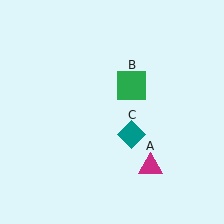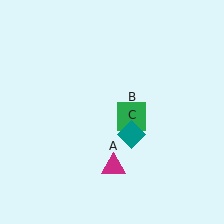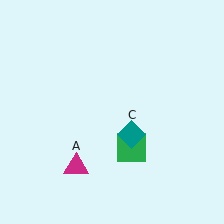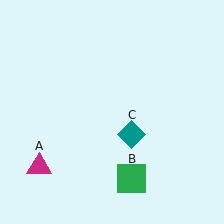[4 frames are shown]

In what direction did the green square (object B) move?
The green square (object B) moved down.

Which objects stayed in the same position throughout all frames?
Teal diamond (object C) remained stationary.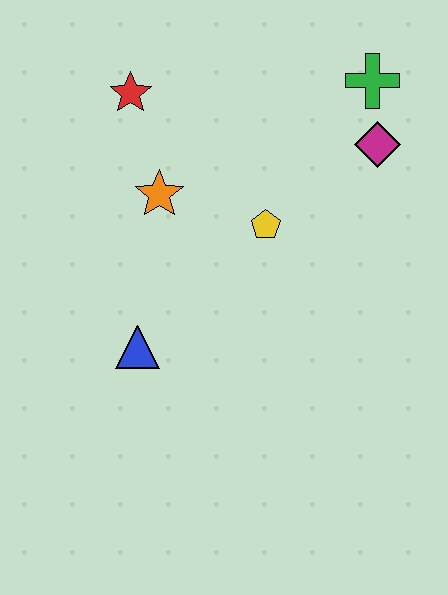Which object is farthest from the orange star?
The green cross is farthest from the orange star.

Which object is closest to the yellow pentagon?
The orange star is closest to the yellow pentagon.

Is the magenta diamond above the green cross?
No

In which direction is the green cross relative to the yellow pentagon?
The green cross is above the yellow pentagon.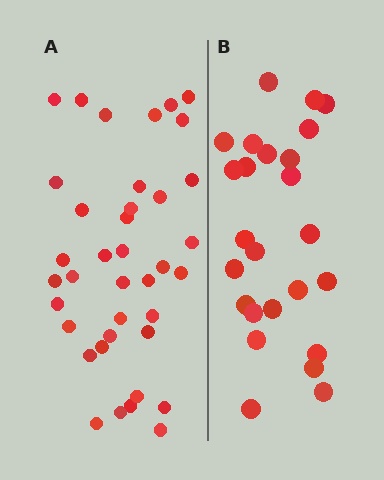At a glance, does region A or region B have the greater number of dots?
Region A (the left region) has more dots.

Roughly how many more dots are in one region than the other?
Region A has approximately 15 more dots than region B.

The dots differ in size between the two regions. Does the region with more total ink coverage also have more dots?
No. Region B has more total ink coverage because its dots are larger, but region A actually contains more individual dots. Total area can be misleading — the number of items is what matters here.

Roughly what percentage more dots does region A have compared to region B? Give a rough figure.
About 50% more.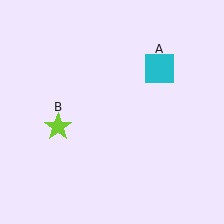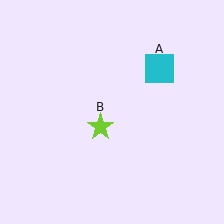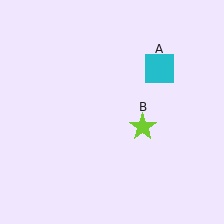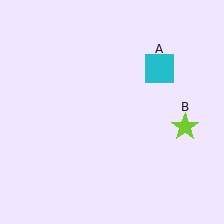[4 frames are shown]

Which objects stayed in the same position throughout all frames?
Cyan square (object A) remained stationary.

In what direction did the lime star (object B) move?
The lime star (object B) moved right.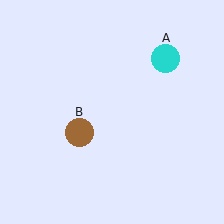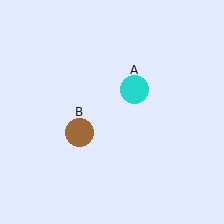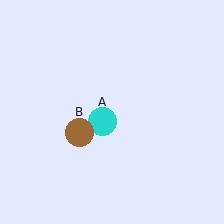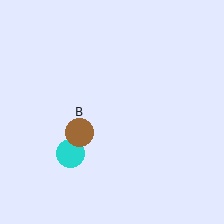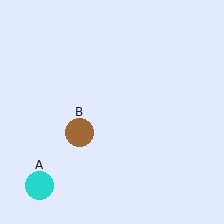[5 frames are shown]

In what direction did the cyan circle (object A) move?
The cyan circle (object A) moved down and to the left.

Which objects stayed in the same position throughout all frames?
Brown circle (object B) remained stationary.